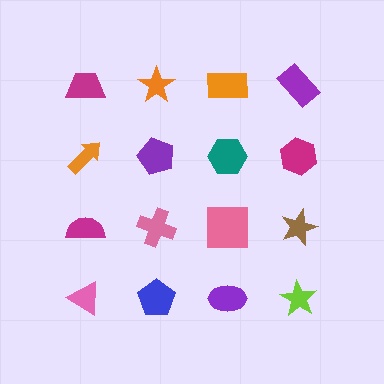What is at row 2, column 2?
A purple pentagon.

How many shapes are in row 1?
4 shapes.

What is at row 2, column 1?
An orange arrow.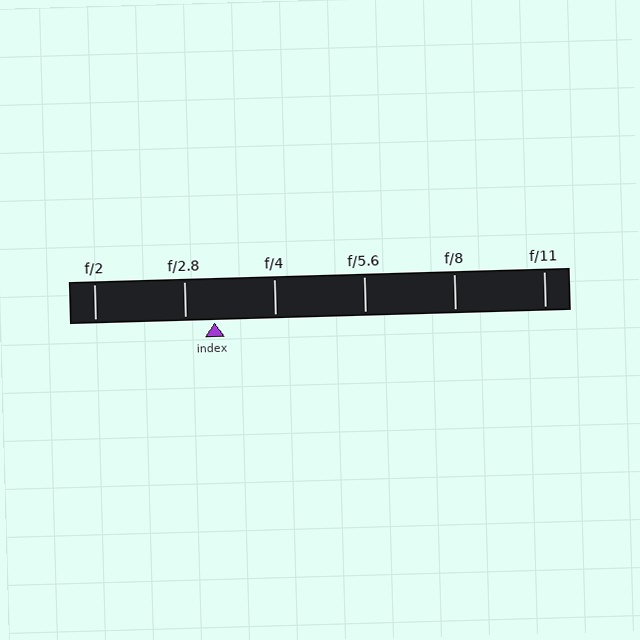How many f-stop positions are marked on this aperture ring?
There are 6 f-stop positions marked.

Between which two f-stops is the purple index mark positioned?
The index mark is between f/2.8 and f/4.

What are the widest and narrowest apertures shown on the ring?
The widest aperture shown is f/2 and the narrowest is f/11.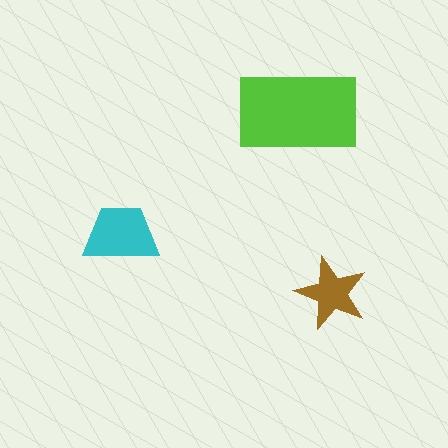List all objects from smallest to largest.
The brown star, the cyan trapezoid, the lime rectangle.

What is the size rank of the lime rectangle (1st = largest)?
1st.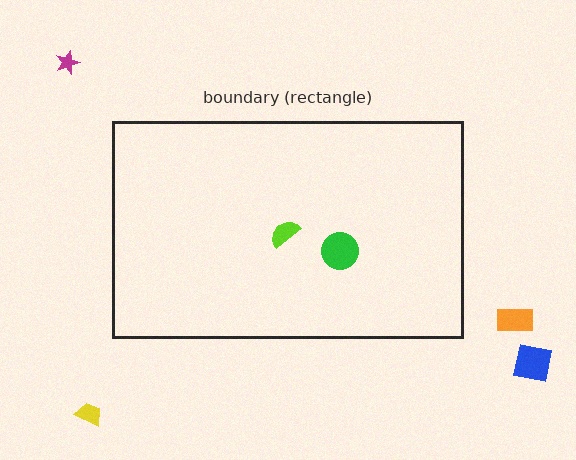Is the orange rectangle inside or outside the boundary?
Outside.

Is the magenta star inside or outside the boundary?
Outside.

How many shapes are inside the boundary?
2 inside, 4 outside.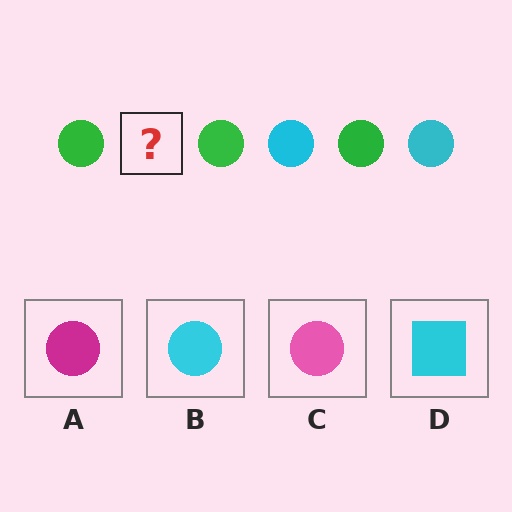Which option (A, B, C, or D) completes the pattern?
B.